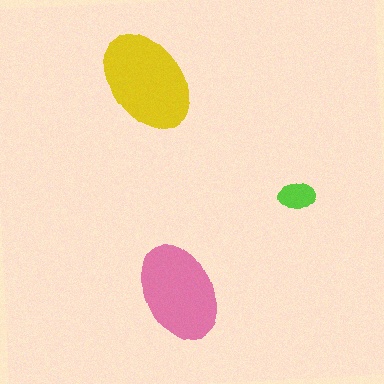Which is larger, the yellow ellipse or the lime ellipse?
The yellow one.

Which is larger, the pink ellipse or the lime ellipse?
The pink one.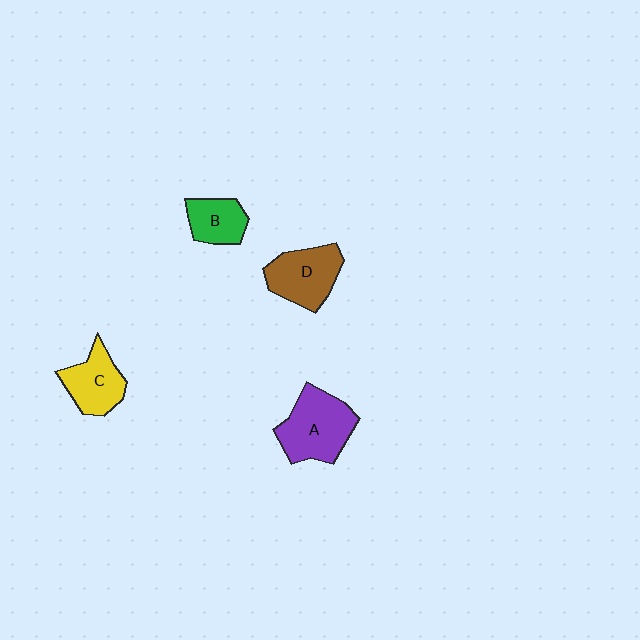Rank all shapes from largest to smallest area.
From largest to smallest: A (purple), D (brown), C (yellow), B (green).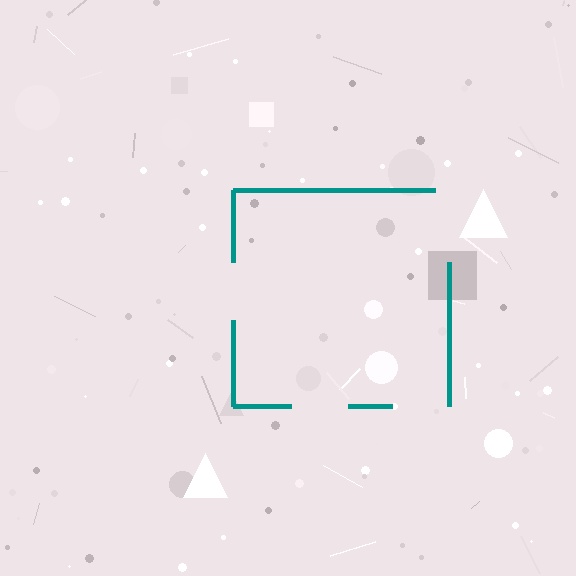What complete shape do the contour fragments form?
The contour fragments form a square.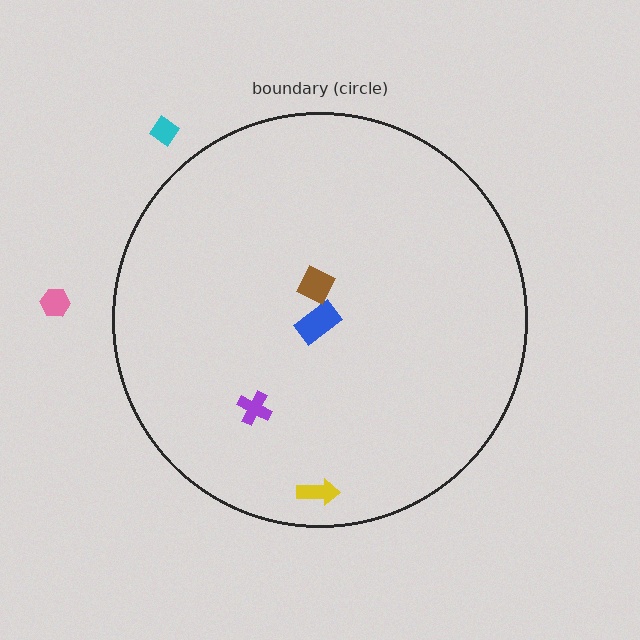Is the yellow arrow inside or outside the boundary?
Inside.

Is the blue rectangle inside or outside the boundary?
Inside.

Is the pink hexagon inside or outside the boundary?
Outside.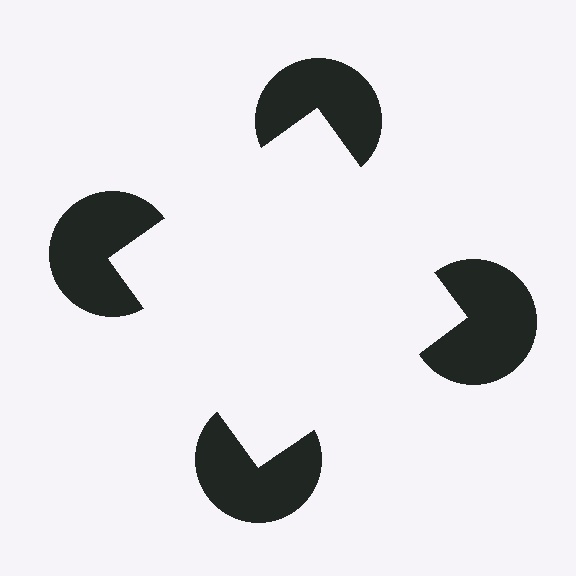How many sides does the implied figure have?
4 sides.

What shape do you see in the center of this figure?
An illusory square — its edges are inferred from the aligned wedge cuts in the pac-man discs, not physically drawn.